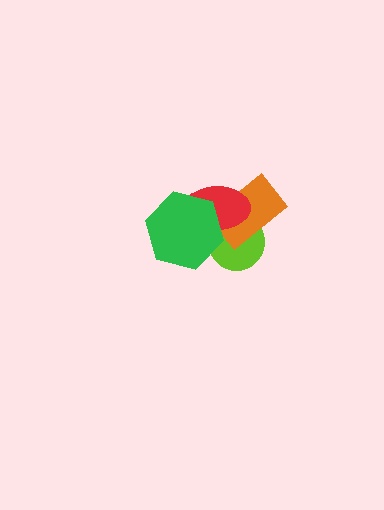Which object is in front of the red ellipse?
The green hexagon is in front of the red ellipse.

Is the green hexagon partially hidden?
No, no other shape covers it.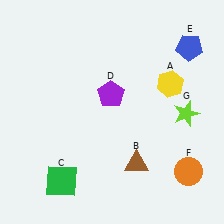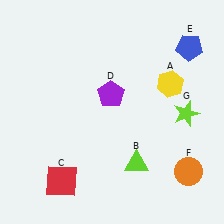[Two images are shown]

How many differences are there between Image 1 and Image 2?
There are 2 differences between the two images.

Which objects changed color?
B changed from brown to lime. C changed from green to red.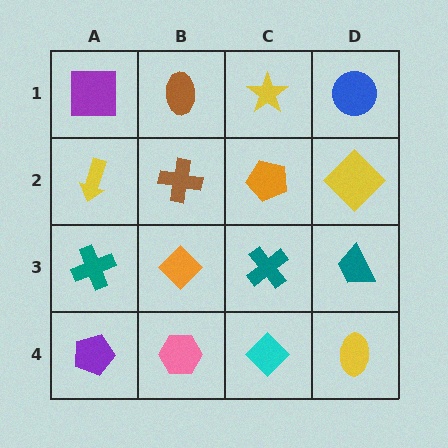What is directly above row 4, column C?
A teal cross.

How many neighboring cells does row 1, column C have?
3.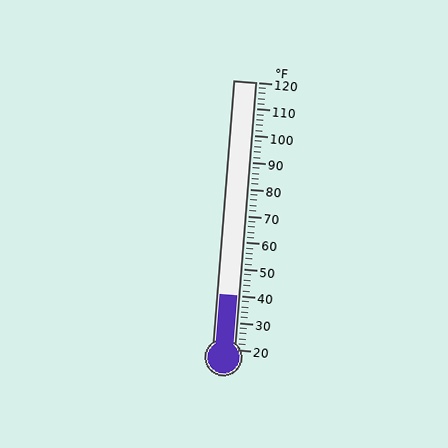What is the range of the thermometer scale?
The thermometer scale ranges from 20°F to 120°F.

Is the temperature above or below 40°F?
The temperature is at 40°F.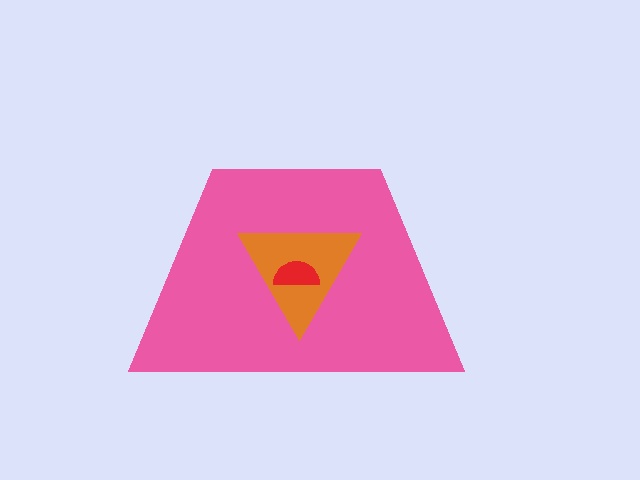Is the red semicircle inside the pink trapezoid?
Yes.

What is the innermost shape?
The red semicircle.